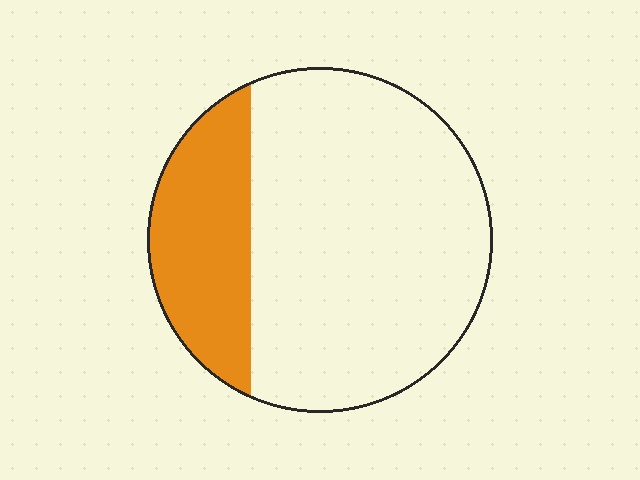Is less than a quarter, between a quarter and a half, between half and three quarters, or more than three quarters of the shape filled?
Between a quarter and a half.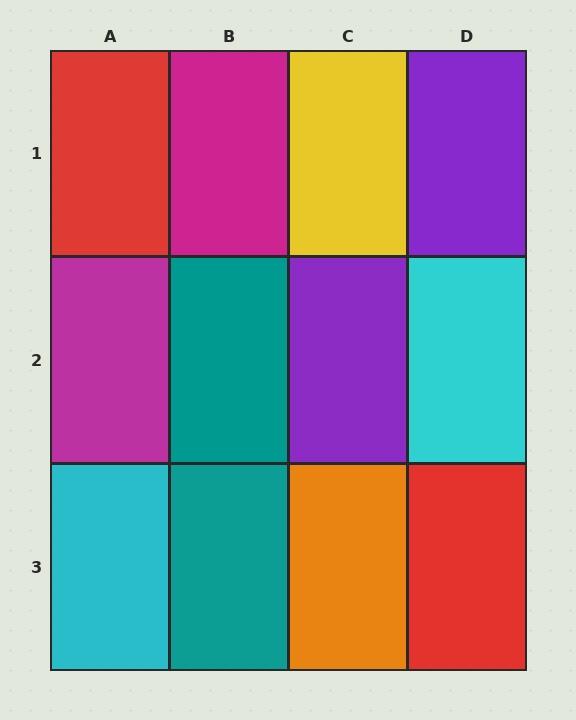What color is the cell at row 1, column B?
Magenta.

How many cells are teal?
2 cells are teal.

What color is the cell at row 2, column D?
Cyan.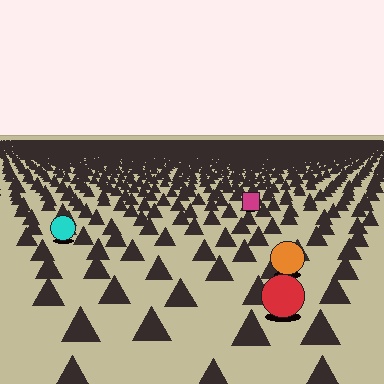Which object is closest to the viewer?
The red circle is closest. The texture marks near it are larger and more spread out.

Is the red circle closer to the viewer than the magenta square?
Yes. The red circle is closer — you can tell from the texture gradient: the ground texture is coarser near it.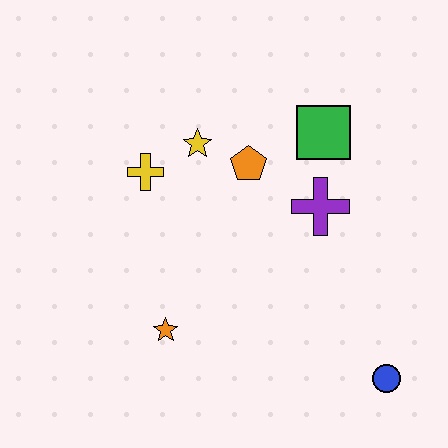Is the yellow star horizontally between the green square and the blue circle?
No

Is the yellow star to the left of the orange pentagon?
Yes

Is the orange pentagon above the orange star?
Yes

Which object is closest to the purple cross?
The green square is closest to the purple cross.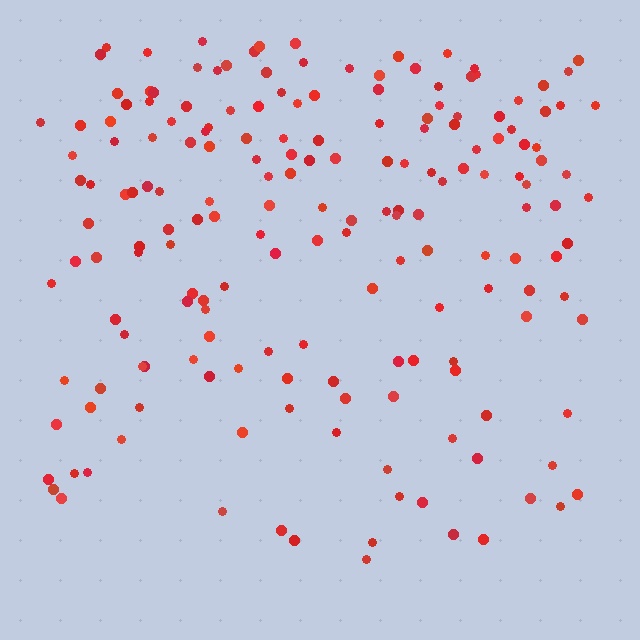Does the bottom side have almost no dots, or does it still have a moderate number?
Still a moderate number, just noticeably fewer than the top.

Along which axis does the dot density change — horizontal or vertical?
Vertical.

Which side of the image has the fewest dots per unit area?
The bottom.